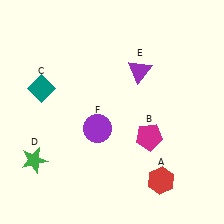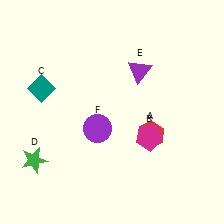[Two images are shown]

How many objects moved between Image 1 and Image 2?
1 object moved between the two images.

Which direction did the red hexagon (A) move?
The red hexagon (A) moved up.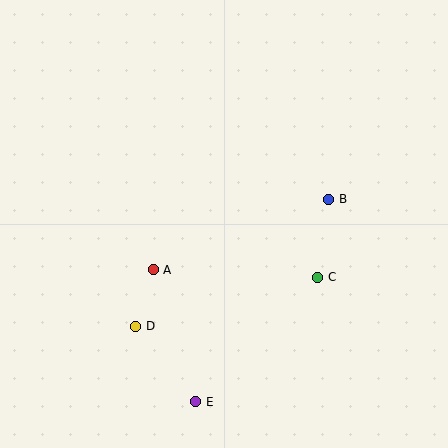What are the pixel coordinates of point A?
Point A is at (153, 270).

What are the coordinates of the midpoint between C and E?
The midpoint between C and E is at (257, 339).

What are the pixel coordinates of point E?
Point E is at (196, 402).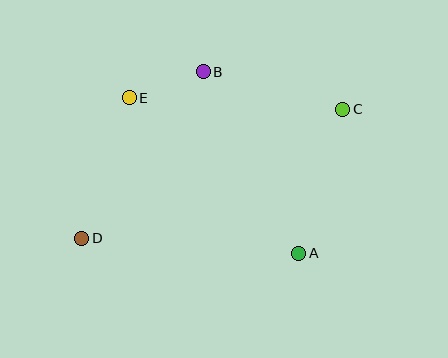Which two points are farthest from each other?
Points C and D are farthest from each other.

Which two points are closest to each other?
Points B and E are closest to each other.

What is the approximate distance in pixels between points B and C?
The distance between B and C is approximately 144 pixels.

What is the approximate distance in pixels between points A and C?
The distance between A and C is approximately 151 pixels.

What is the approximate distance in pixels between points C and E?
The distance between C and E is approximately 214 pixels.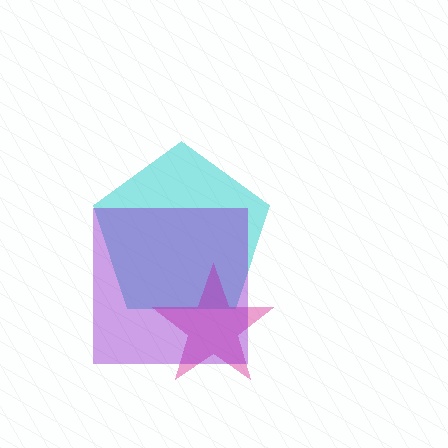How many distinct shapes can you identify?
There are 3 distinct shapes: a cyan pentagon, a magenta star, a purple square.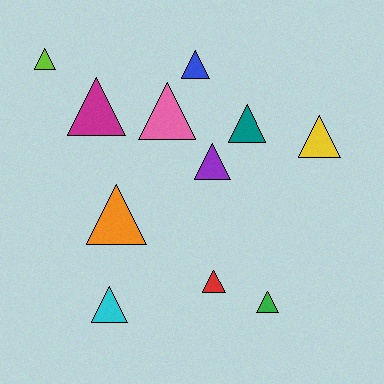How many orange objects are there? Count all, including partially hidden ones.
There is 1 orange object.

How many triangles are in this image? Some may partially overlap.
There are 11 triangles.